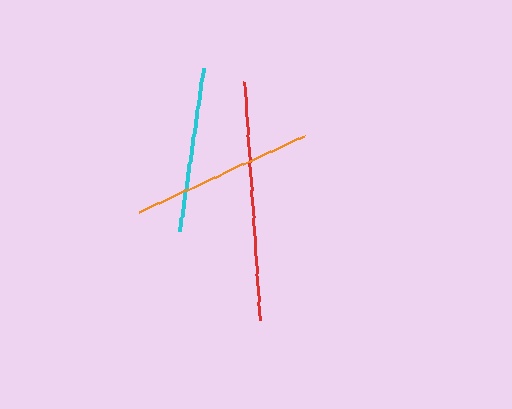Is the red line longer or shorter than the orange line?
The red line is longer than the orange line.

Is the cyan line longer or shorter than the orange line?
The orange line is longer than the cyan line.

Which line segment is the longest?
The red line is the longest at approximately 239 pixels.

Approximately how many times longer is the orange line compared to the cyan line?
The orange line is approximately 1.1 times the length of the cyan line.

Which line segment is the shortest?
The cyan line is the shortest at approximately 165 pixels.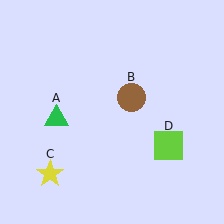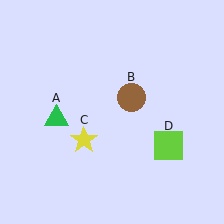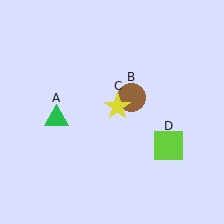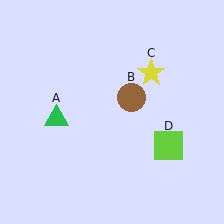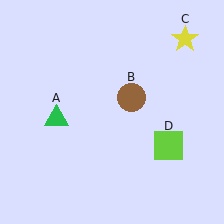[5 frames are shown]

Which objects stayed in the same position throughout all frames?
Green triangle (object A) and brown circle (object B) and lime square (object D) remained stationary.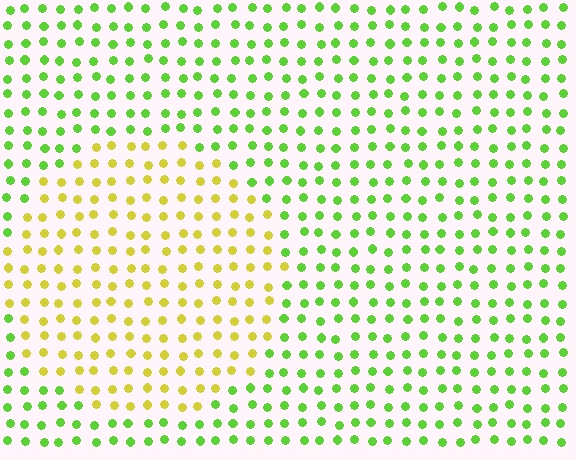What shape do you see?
I see a circle.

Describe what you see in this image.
The image is filled with small lime elements in a uniform arrangement. A circle-shaped region is visible where the elements are tinted to a slightly different hue, forming a subtle color boundary.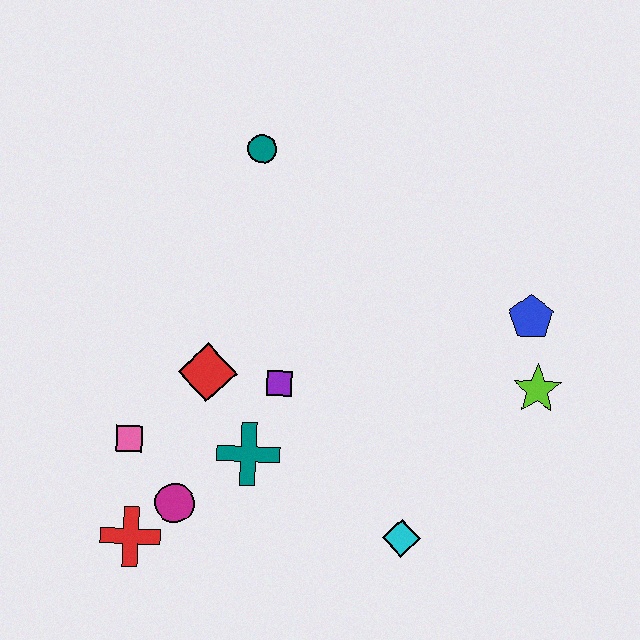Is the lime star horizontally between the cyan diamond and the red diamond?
No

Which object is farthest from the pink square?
The blue pentagon is farthest from the pink square.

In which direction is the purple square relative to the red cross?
The purple square is above the red cross.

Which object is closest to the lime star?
The blue pentagon is closest to the lime star.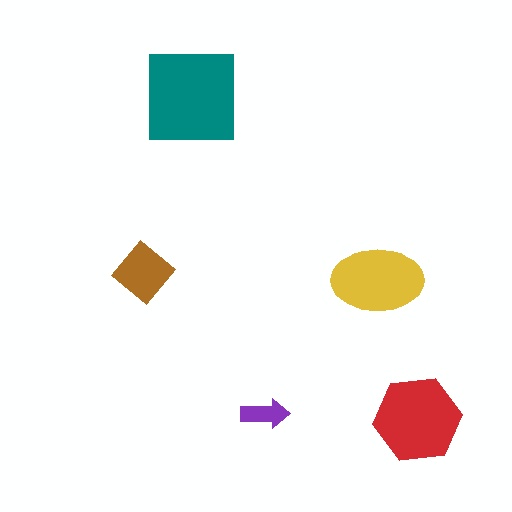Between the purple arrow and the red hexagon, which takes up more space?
The red hexagon.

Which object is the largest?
The teal square.